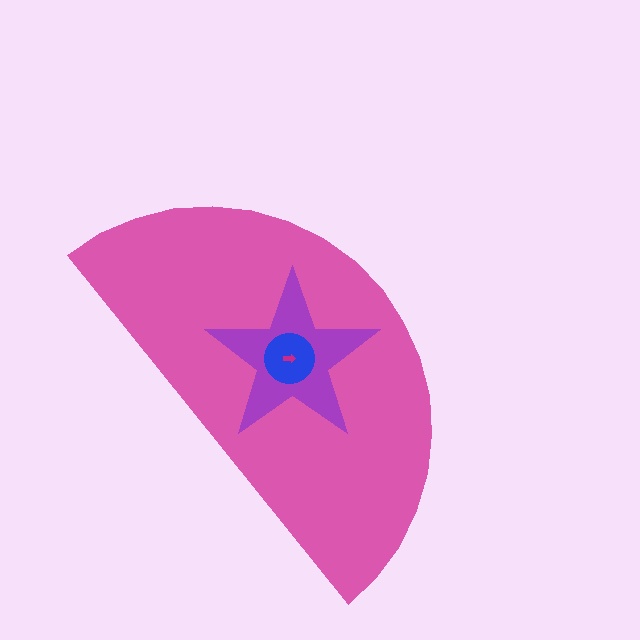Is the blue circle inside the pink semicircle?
Yes.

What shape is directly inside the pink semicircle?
The purple star.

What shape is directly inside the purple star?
The blue circle.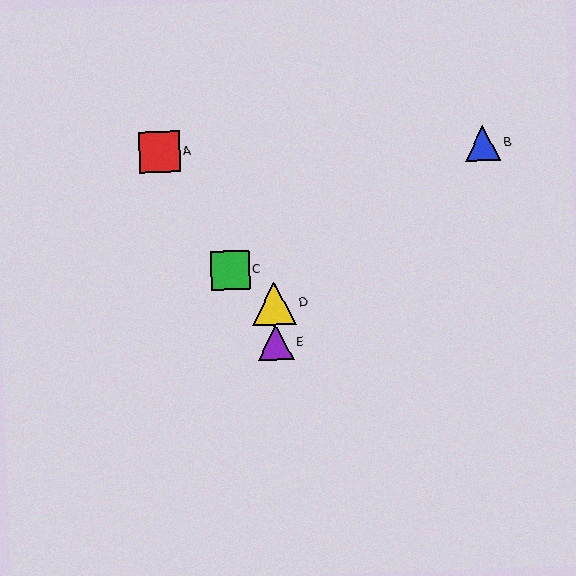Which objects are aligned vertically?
Objects D, E are aligned vertically.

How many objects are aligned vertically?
2 objects (D, E) are aligned vertically.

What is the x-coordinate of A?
Object A is at x≈160.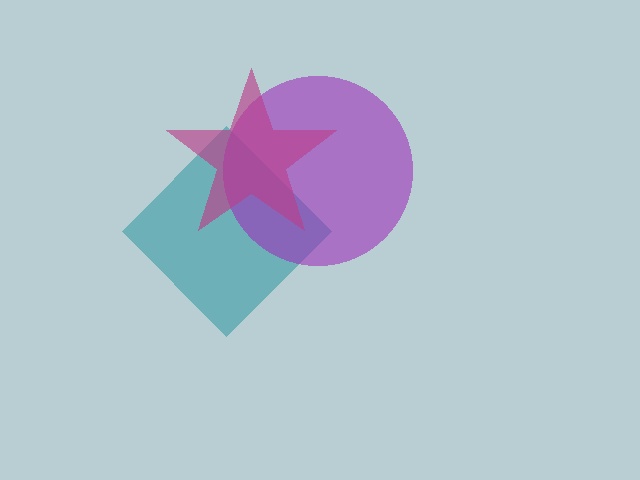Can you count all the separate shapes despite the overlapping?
Yes, there are 3 separate shapes.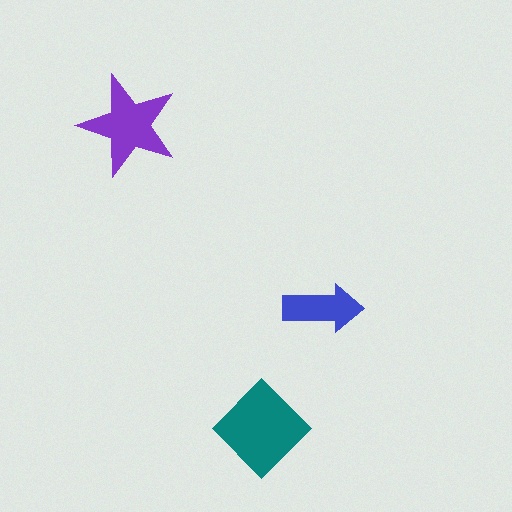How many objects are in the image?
There are 3 objects in the image.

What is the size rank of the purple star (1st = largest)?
2nd.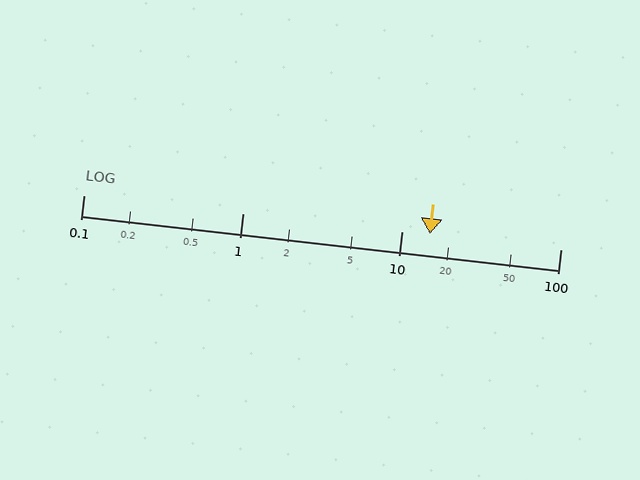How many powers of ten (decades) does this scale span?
The scale spans 3 decades, from 0.1 to 100.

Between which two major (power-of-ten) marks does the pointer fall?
The pointer is between 10 and 100.